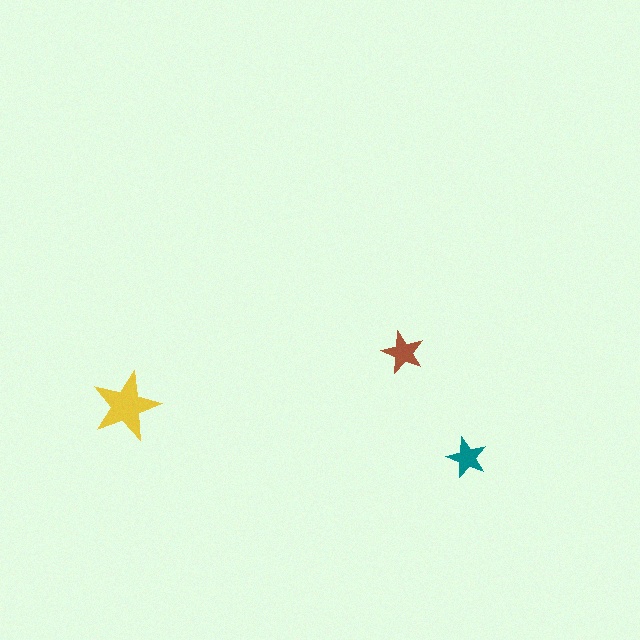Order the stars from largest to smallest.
the yellow one, the brown one, the teal one.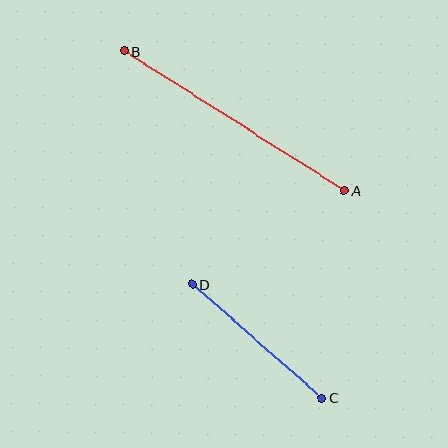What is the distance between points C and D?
The distance is approximately 172 pixels.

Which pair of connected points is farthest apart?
Points A and B are farthest apart.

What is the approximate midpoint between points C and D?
The midpoint is at approximately (257, 341) pixels.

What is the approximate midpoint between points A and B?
The midpoint is at approximately (234, 121) pixels.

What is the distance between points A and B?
The distance is approximately 261 pixels.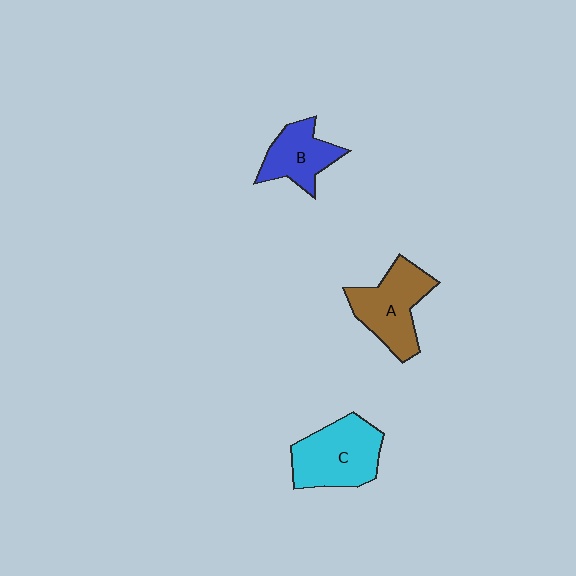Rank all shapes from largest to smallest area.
From largest to smallest: C (cyan), A (brown), B (blue).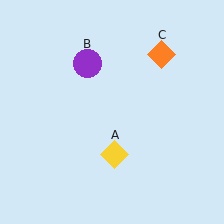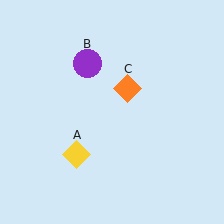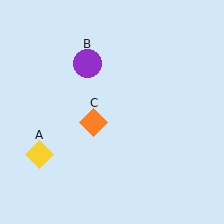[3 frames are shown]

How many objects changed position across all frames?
2 objects changed position: yellow diamond (object A), orange diamond (object C).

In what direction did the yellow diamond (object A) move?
The yellow diamond (object A) moved left.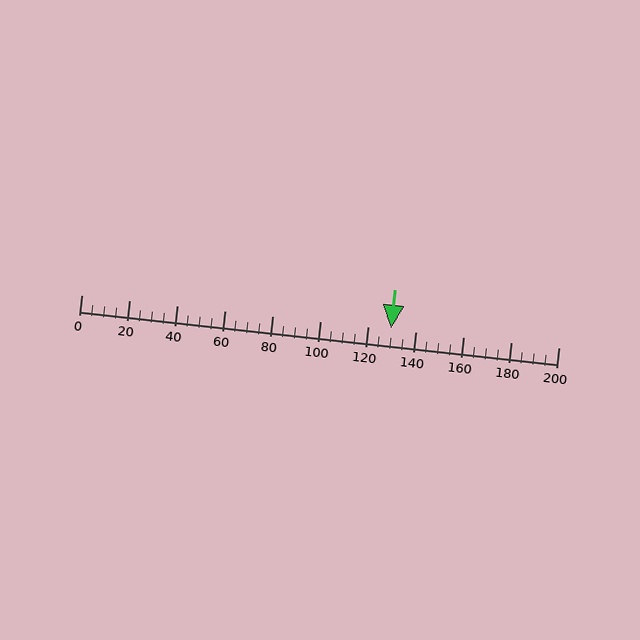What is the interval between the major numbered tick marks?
The major tick marks are spaced 20 units apart.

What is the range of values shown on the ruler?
The ruler shows values from 0 to 200.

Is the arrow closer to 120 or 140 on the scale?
The arrow is closer to 120.